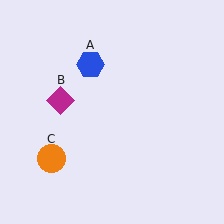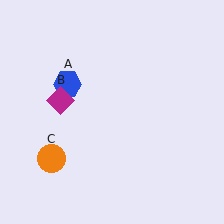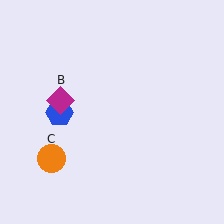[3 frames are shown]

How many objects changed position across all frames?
1 object changed position: blue hexagon (object A).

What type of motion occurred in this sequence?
The blue hexagon (object A) rotated counterclockwise around the center of the scene.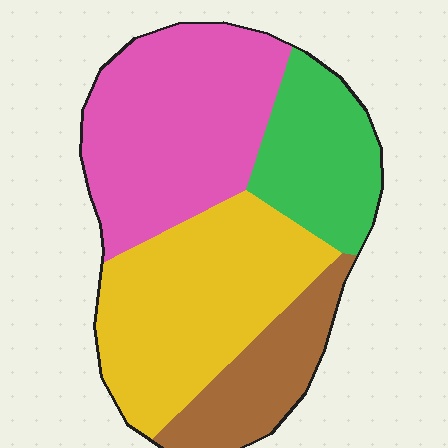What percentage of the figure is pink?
Pink takes up about one third (1/3) of the figure.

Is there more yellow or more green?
Yellow.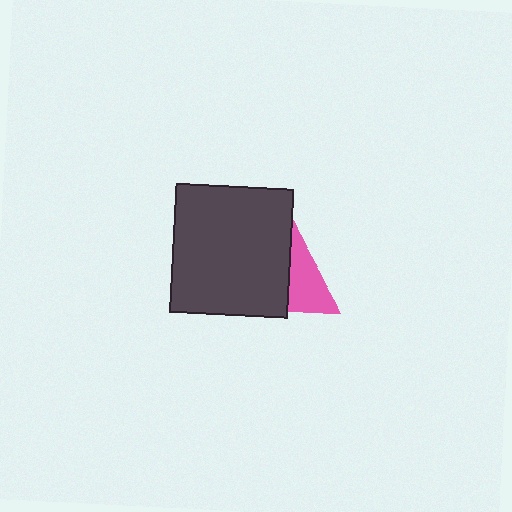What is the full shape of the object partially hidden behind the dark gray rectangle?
The partially hidden object is a pink triangle.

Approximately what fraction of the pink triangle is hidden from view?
Roughly 50% of the pink triangle is hidden behind the dark gray rectangle.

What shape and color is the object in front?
The object in front is a dark gray rectangle.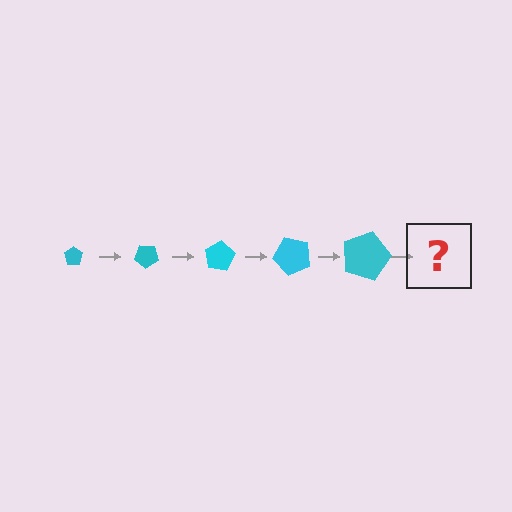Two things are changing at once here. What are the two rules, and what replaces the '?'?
The two rules are that the pentagon grows larger each step and it rotates 40 degrees each step. The '?' should be a pentagon, larger than the previous one and rotated 200 degrees from the start.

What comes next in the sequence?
The next element should be a pentagon, larger than the previous one and rotated 200 degrees from the start.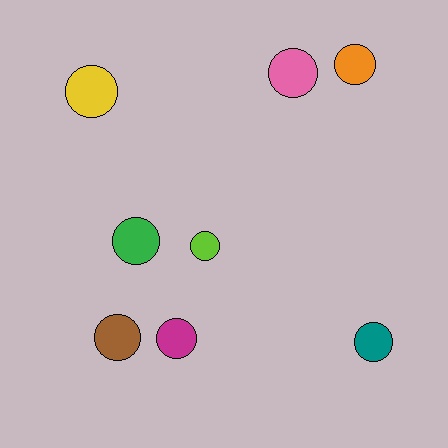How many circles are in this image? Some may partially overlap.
There are 8 circles.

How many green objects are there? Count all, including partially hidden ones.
There is 1 green object.